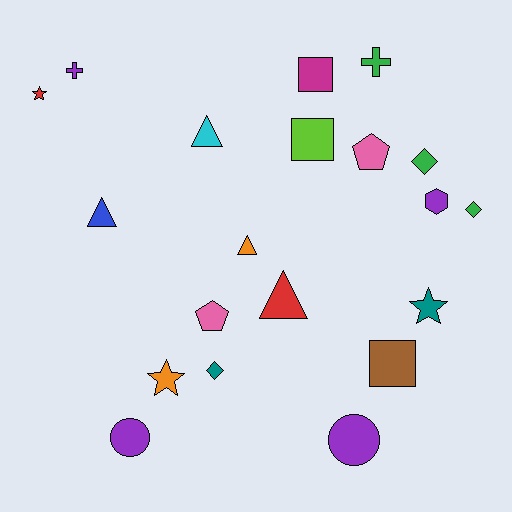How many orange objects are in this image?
There are 2 orange objects.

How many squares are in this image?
There are 3 squares.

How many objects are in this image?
There are 20 objects.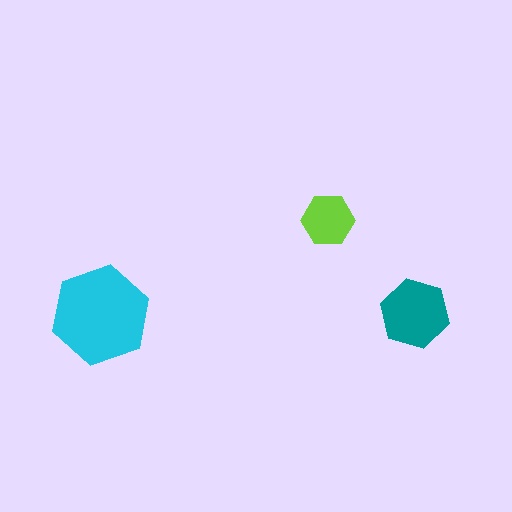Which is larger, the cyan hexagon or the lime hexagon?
The cyan one.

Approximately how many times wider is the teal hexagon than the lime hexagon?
About 1.5 times wider.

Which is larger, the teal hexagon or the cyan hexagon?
The cyan one.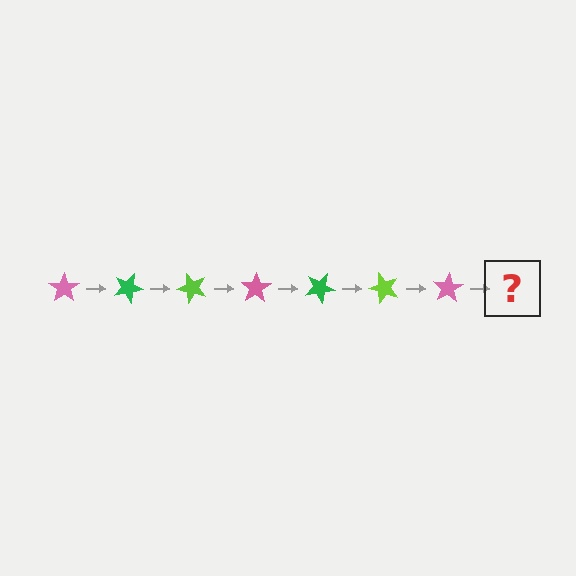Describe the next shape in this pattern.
It should be a green star, rotated 175 degrees from the start.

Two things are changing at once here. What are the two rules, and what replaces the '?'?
The two rules are that it rotates 25 degrees each step and the color cycles through pink, green, and lime. The '?' should be a green star, rotated 175 degrees from the start.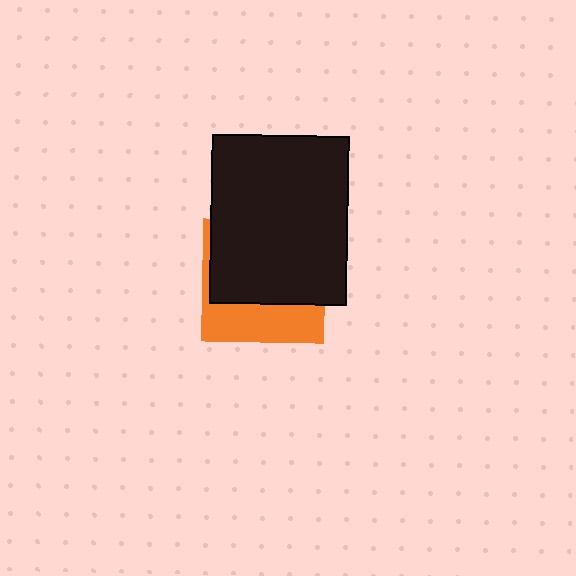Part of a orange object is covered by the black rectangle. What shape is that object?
It is a square.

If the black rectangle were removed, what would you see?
You would see the complete orange square.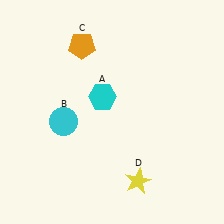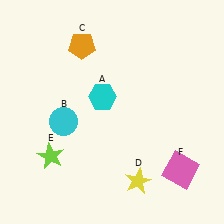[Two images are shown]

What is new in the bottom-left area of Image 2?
A lime star (E) was added in the bottom-left area of Image 2.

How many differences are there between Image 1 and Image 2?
There are 2 differences between the two images.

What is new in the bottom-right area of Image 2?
A pink square (F) was added in the bottom-right area of Image 2.